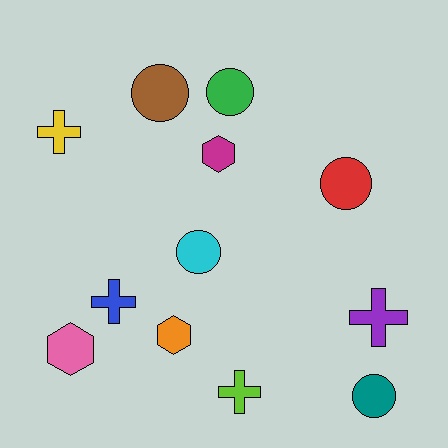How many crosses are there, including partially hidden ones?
There are 4 crosses.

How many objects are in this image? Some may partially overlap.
There are 12 objects.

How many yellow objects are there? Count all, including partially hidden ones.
There is 1 yellow object.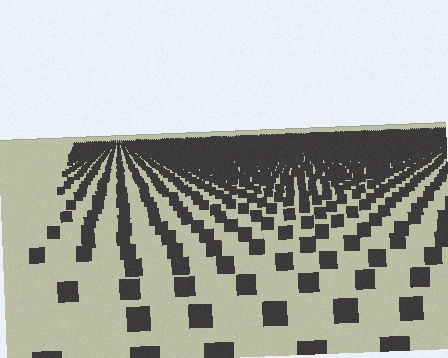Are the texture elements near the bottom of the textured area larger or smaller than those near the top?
Larger. Near the bottom, elements are closer to the viewer and appear at a bigger on-screen size.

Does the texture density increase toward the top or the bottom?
Density increases toward the top.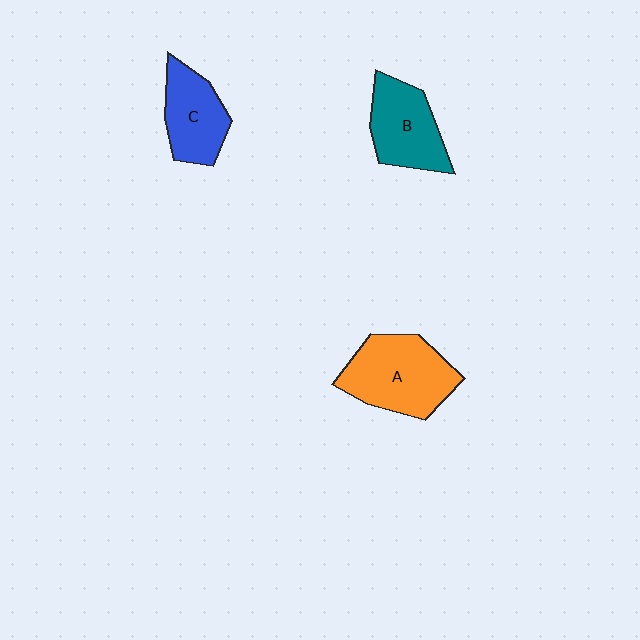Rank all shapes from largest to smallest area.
From largest to smallest: A (orange), B (teal), C (blue).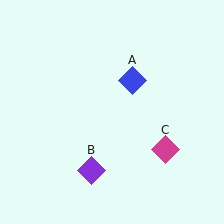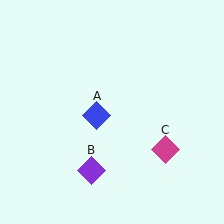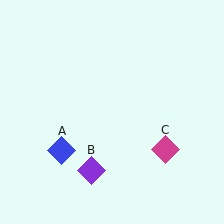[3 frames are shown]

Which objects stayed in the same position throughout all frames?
Purple diamond (object B) and magenta diamond (object C) remained stationary.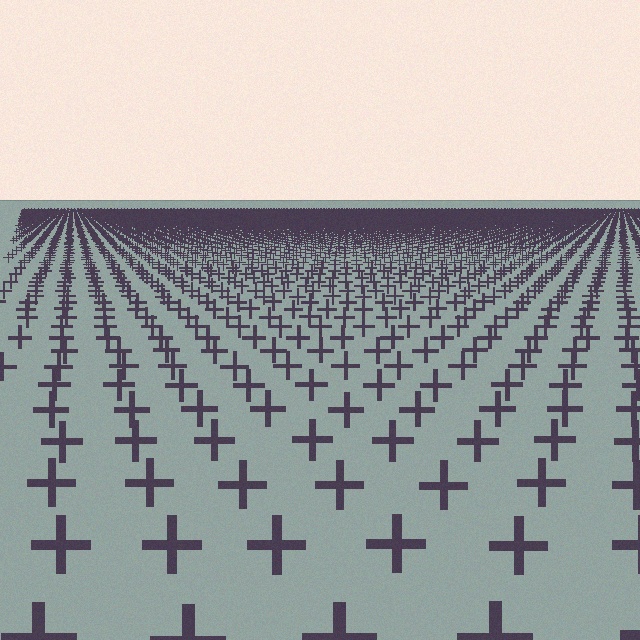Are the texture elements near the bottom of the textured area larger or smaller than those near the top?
Larger. Near the bottom, elements are closer to the viewer and appear at a bigger on-screen size.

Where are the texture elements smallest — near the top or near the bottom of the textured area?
Near the top.